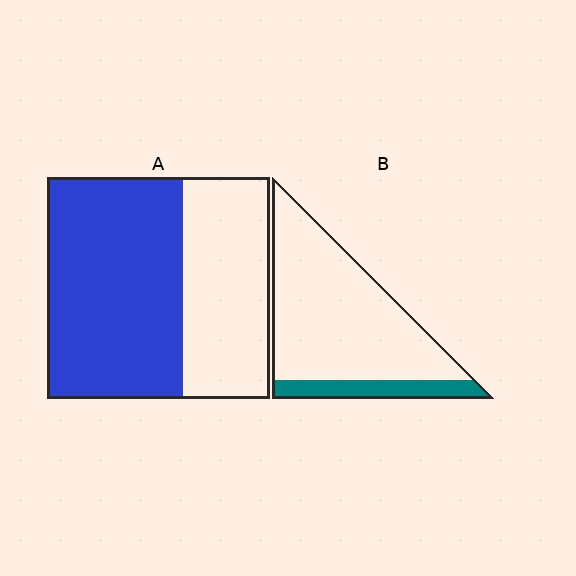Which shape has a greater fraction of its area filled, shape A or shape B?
Shape A.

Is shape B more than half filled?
No.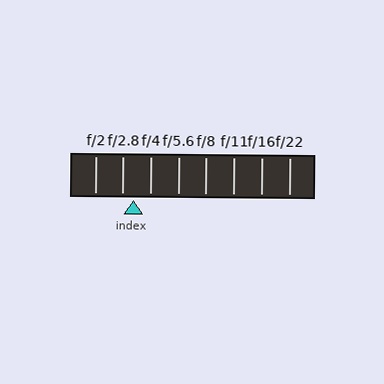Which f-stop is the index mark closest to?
The index mark is closest to f/2.8.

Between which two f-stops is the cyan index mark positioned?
The index mark is between f/2.8 and f/4.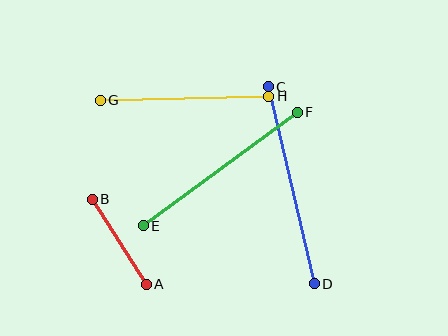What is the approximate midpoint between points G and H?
The midpoint is at approximately (184, 98) pixels.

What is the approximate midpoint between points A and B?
The midpoint is at approximately (119, 242) pixels.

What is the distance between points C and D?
The distance is approximately 203 pixels.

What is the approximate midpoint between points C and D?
The midpoint is at approximately (291, 185) pixels.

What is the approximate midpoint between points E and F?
The midpoint is at approximately (220, 169) pixels.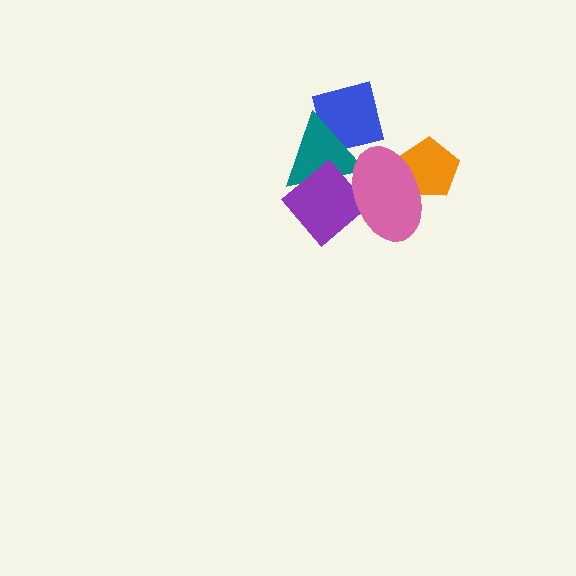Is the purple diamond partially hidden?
Yes, it is partially covered by another shape.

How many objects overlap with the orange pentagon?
1 object overlaps with the orange pentagon.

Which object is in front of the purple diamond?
The pink ellipse is in front of the purple diamond.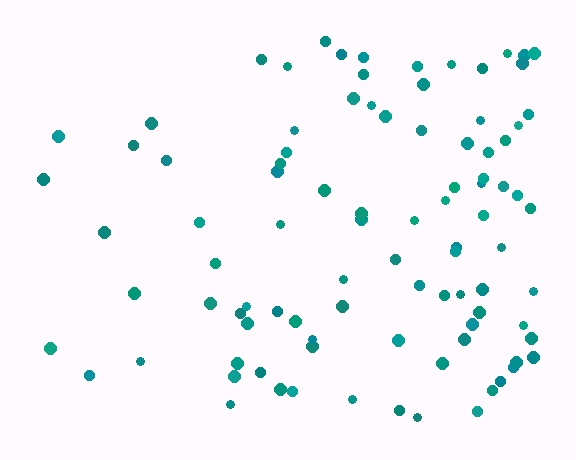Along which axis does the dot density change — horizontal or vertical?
Horizontal.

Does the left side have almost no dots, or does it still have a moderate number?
Still a moderate number, just noticeably fewer than the right.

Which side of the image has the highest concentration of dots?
The right.